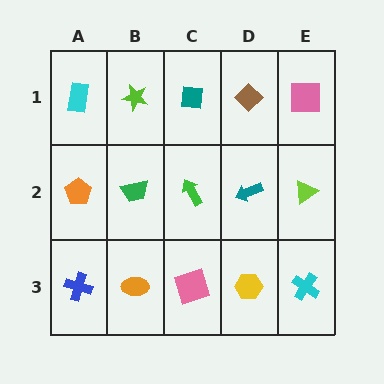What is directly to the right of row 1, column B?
A teal square.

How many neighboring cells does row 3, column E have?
2.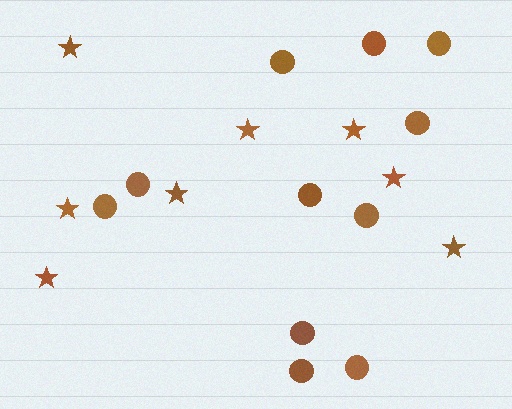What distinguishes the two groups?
There are 2 groups: one group of stars (8) and one group of circles (11).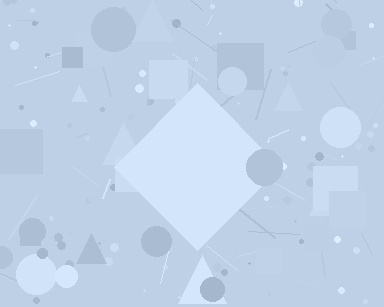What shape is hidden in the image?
A diamond is hidden in the image.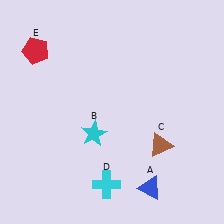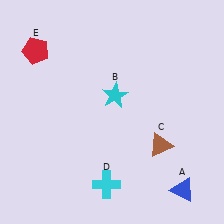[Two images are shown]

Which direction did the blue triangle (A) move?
The blue triangle (A) moved right.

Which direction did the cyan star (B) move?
The cyan star (B) moved up.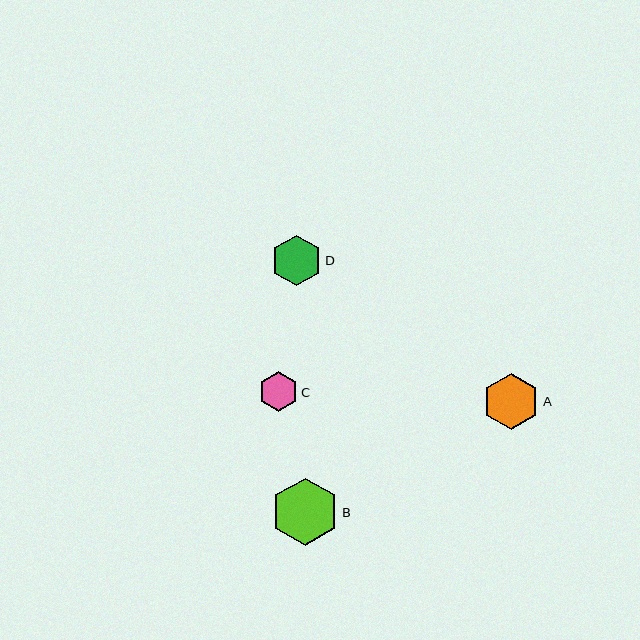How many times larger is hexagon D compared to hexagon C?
Hexagon D is approximately 1.3 times the size of hexagon C.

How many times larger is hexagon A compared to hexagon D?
Hexagon A is approximately 1.1 times the size of hexagon D.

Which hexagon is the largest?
Hexagon B is the largest with a size of approximately 68 pixels.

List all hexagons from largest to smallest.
From largest to smallest: B, A, D, C.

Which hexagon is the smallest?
Hexagon C is the smallest with a size of approximately 39 pixels.